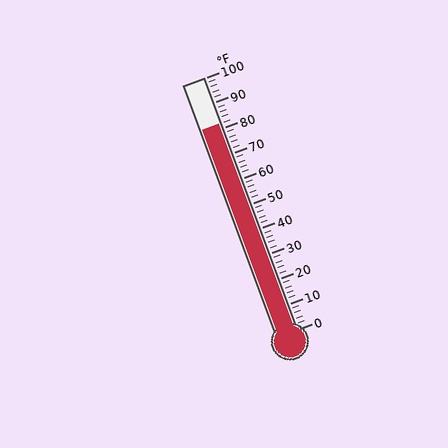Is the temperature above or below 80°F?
The temperature is above 80°F.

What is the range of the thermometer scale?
The thermometer scale ranges from 0°F to 100°F.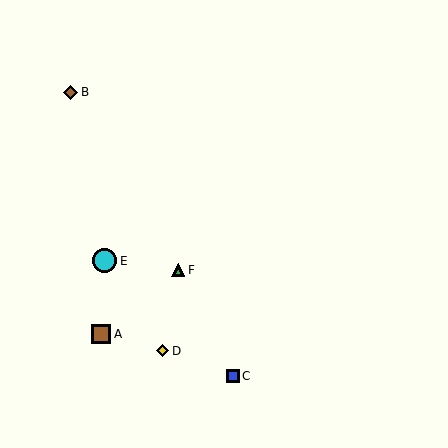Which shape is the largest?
The cyan circle (labeled E) is the largest.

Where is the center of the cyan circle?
The center of the cyan circle is at (104, 261).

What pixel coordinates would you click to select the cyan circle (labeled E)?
Click at (104, 261) to select the cyan circle E.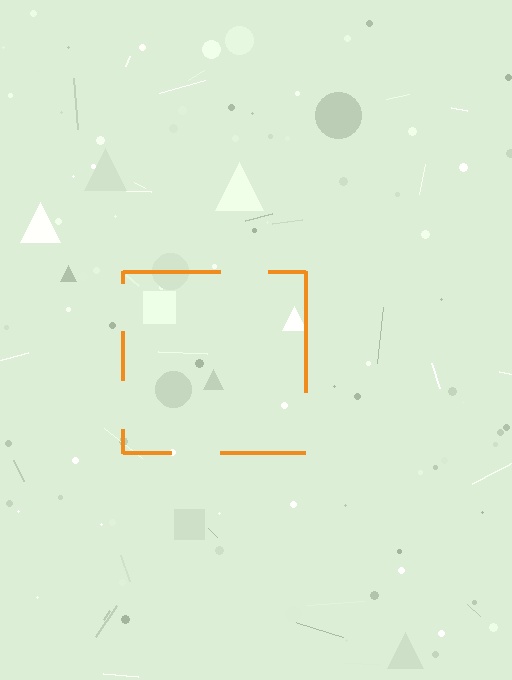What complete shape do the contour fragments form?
The contour fragments form a square.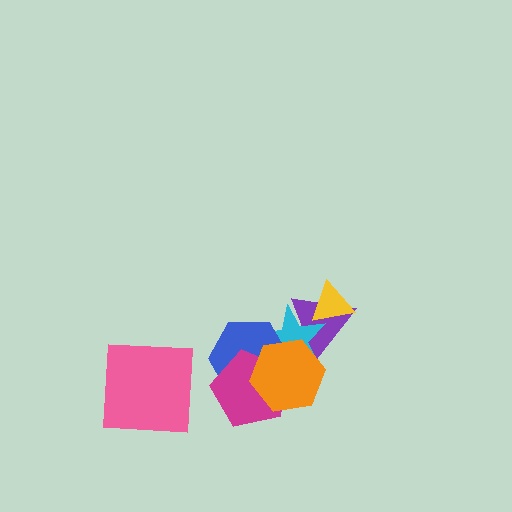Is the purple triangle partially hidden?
Yes, it is partially covered by another shape.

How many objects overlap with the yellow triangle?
2 objects overlap with the yellow triangle.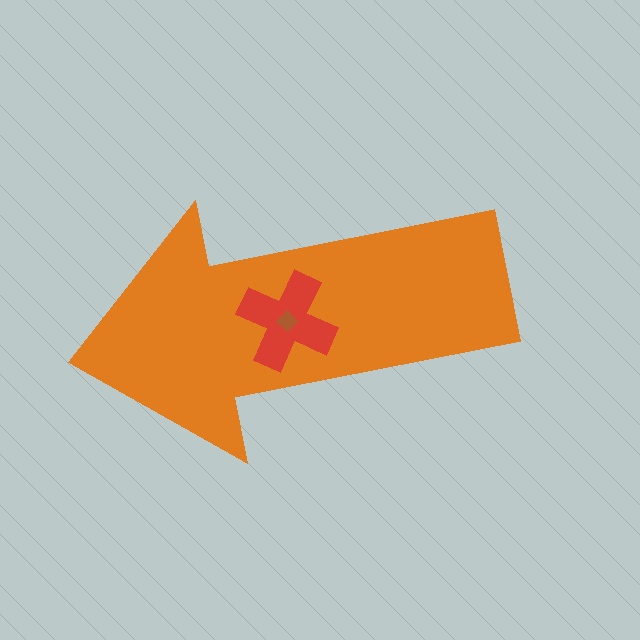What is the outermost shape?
The orange arrow.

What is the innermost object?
The brown diamond.